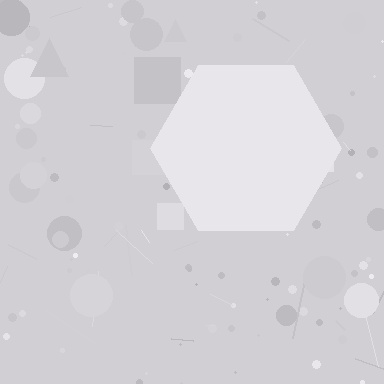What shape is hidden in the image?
A hexagon is hidden in the image.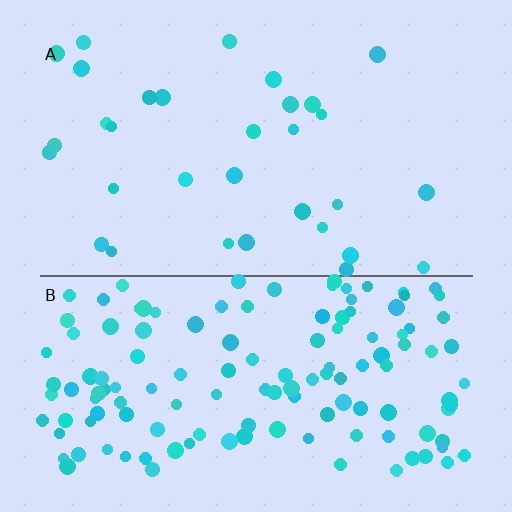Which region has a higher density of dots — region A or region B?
B (the bottom).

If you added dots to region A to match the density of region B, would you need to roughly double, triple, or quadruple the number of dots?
Approximately quadruple.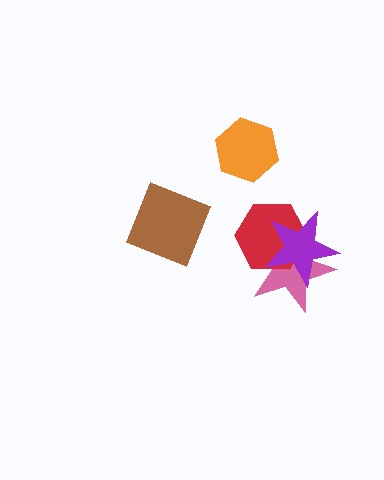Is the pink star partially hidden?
Yes, it is partially covered by another shape.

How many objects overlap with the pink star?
2 objects overlap with the pink star.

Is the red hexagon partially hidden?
Yes, it is partially covered by another shape.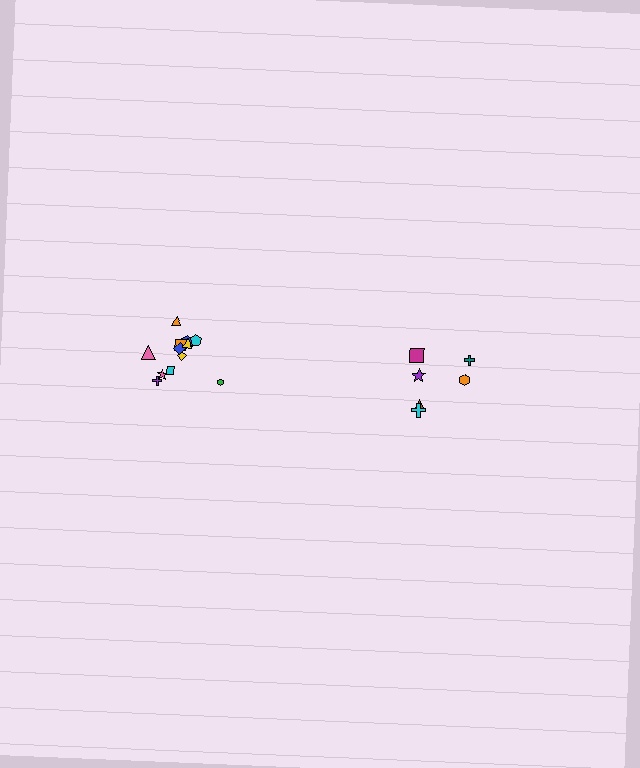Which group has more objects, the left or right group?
The left group.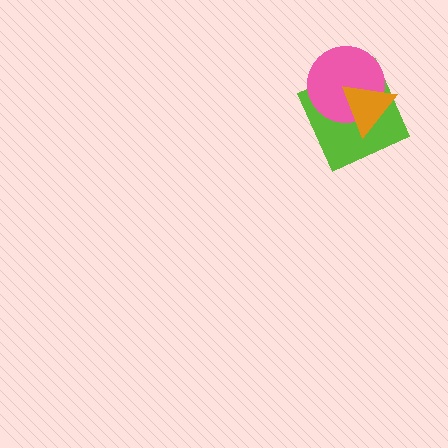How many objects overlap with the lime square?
2 objects overlap with the lime square.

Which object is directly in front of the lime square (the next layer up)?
The pink circle is directly in front of the lime square.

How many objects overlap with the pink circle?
2 objects overlap with the pink circle.